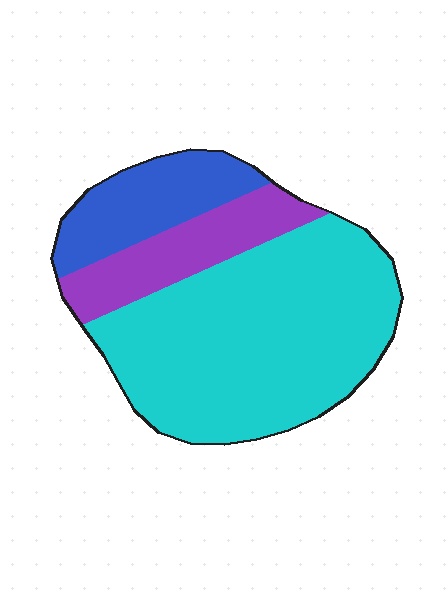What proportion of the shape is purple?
Purple covers around 20% of the shape.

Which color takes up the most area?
Cyan, at roughly 65%.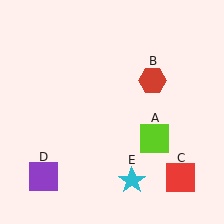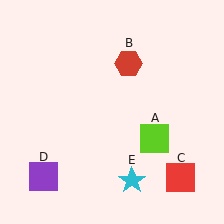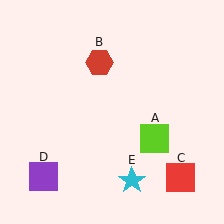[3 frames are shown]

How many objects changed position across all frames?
1 object changed position: red hexagon (object B).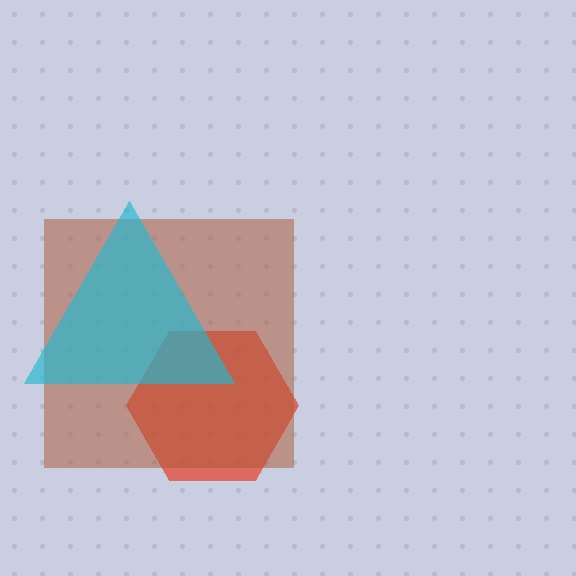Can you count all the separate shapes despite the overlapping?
Yes, there are 3 separate shapes.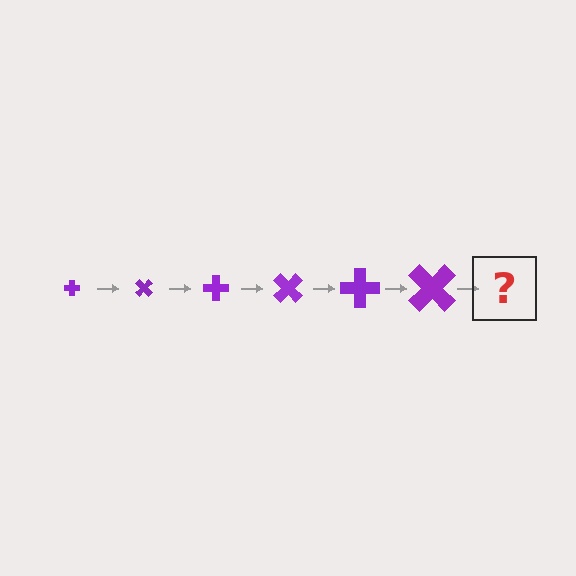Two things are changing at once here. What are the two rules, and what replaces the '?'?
The two rules are that the cross grows larger each step and it rotates 45 degrees each step. The '?' should be a cross, larger than the previous one and rotated 270 degrees from the start.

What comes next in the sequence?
The next element should be a cross, larger than the previous one and rotated 270 degrees from the start.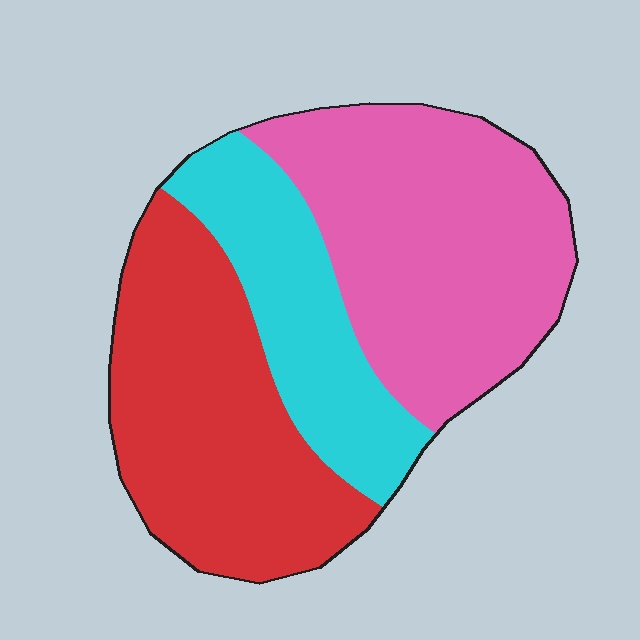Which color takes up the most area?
Pink, at roughly 40%.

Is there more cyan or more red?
Red.